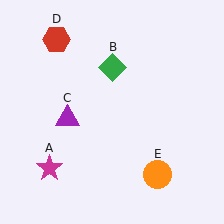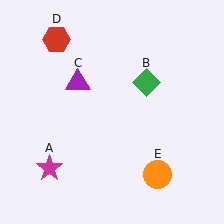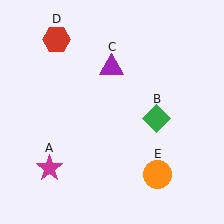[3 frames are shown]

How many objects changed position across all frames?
2 objects changed position: green diamond (object B), purple triangle (object C).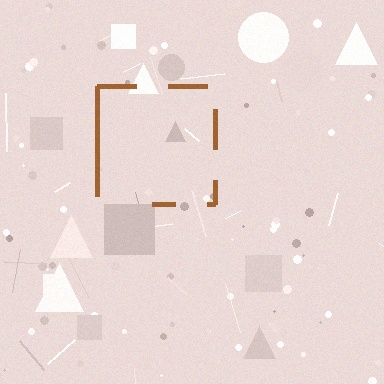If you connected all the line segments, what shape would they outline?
They would outline a square.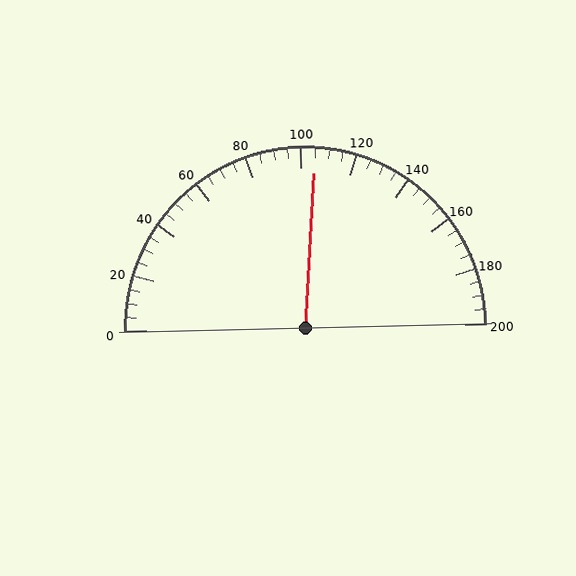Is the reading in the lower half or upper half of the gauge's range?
The reading is in the upper half of the range (0 to 200).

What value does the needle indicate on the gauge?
The needle indicates approximately 105.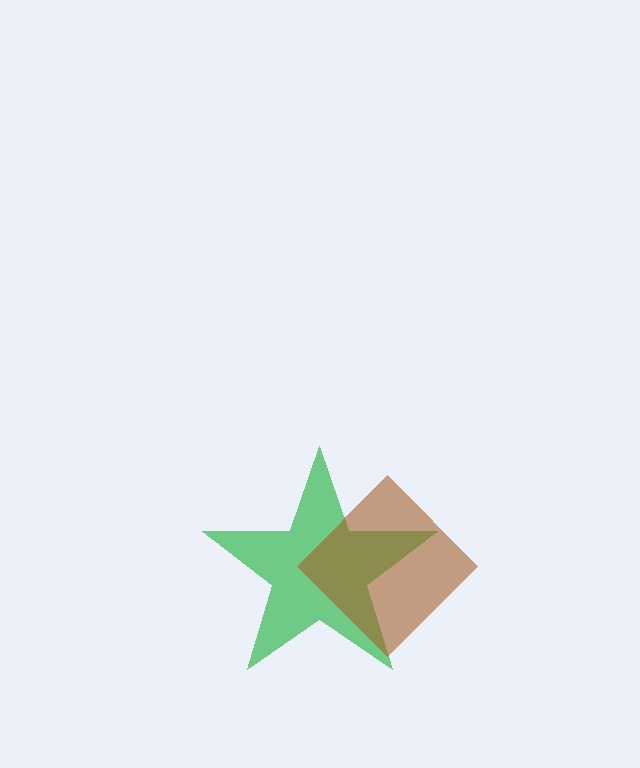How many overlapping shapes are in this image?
There are 2 overlapping shapes in the image.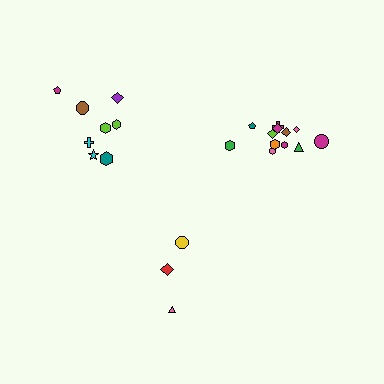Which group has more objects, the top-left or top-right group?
The top-right group.